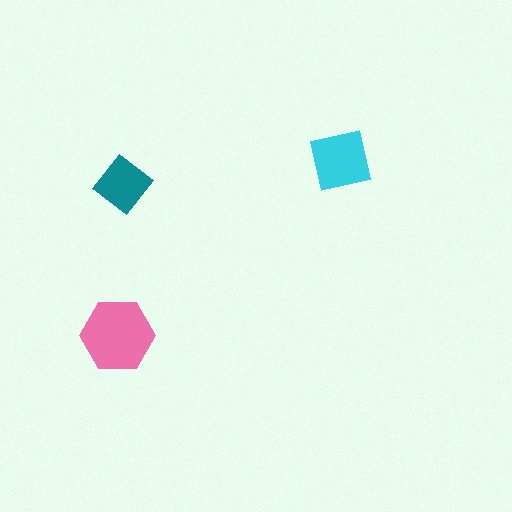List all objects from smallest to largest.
The teal diamond, the cyan square, the pink hexagon.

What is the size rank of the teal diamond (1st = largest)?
3rd.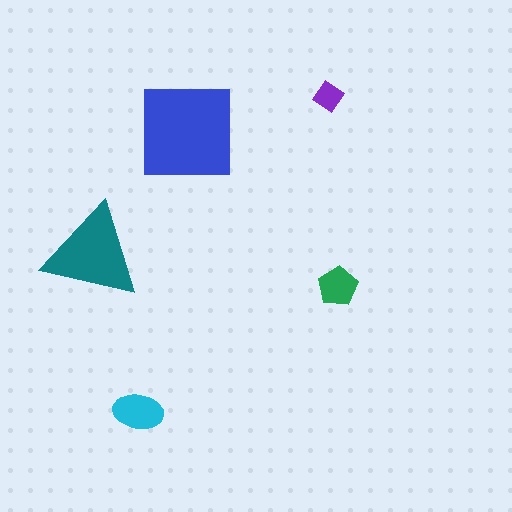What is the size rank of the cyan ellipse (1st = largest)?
3rd.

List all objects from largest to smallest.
The blue square, the teal triangle, the cyan ellipse, the green pentagon, the purple diamond.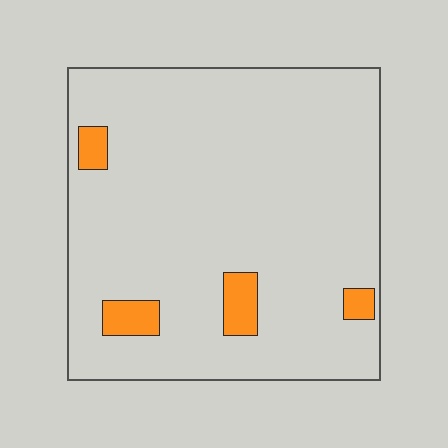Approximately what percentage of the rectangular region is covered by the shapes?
Approximately 5%.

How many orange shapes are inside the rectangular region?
4.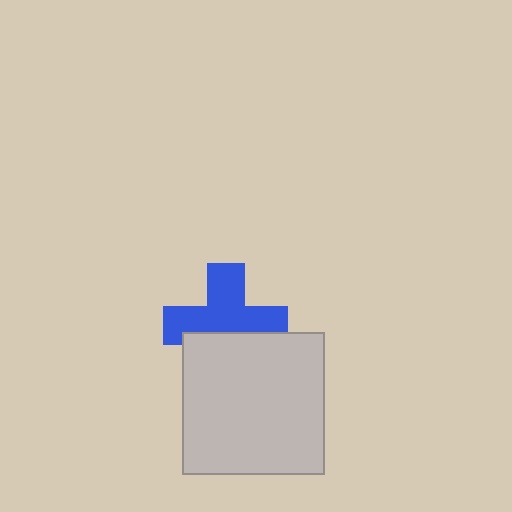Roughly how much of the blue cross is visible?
About half of it is visible (roughly 62%).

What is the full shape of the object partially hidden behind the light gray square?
The partially hidden object is a blue cross.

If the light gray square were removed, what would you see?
You would see the complete blue cross.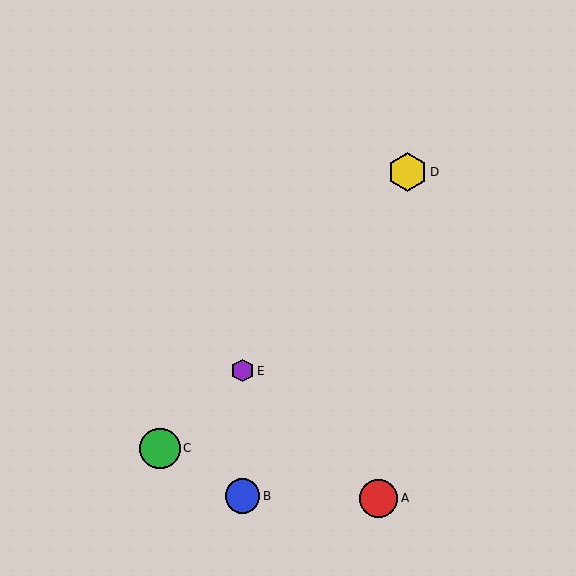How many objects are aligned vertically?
2 objects (B, E) are aligned vertically.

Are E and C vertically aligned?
No, E is at x≈243 and C is at x≈160.